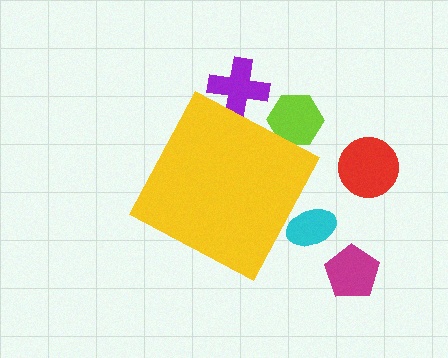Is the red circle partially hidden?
No, the red circle is fully visible.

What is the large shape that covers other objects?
A yellow diamond.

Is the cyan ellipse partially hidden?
Yes, the cyan ellipse is partially hidden behind the yellow diamond.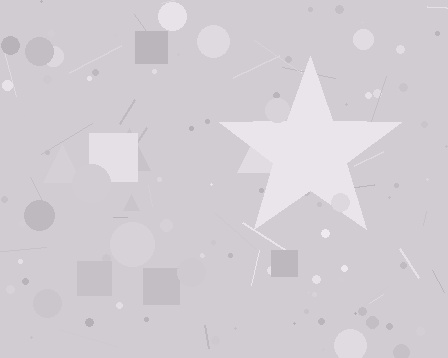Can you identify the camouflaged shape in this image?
The camouflaged shape is a star.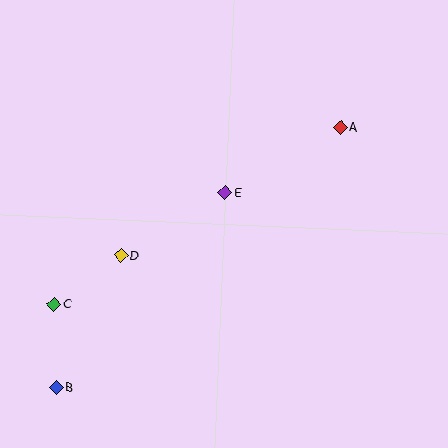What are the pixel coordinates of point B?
Point B is at (56, 387).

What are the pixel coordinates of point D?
Point D is at (121, 256).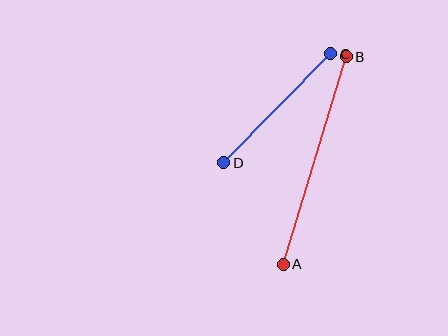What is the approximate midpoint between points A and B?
The midpoint is at approximately (315, 160) pixels.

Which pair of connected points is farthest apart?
Points A and B are farthest apart.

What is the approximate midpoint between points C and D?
The midpoint is at approximately (277, 108) pixels.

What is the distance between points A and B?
The distance is approximately 217 pixels.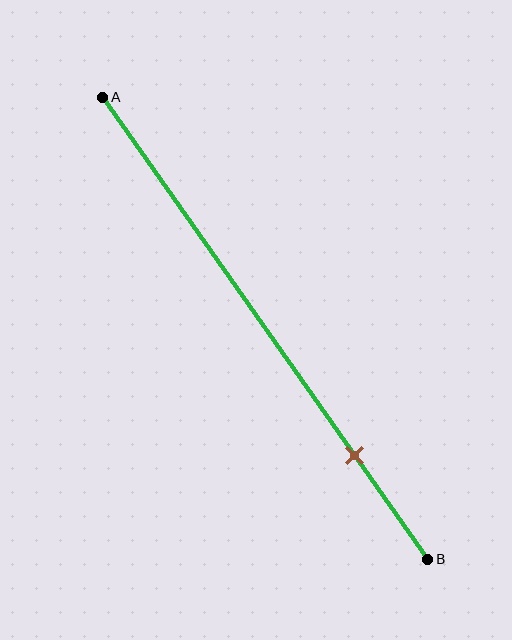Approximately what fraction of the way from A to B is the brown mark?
The brown mark is approximately 80% of the way from A to B.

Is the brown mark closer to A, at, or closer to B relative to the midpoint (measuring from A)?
The brown mark is closer to point B than the midpoint of segment AB.